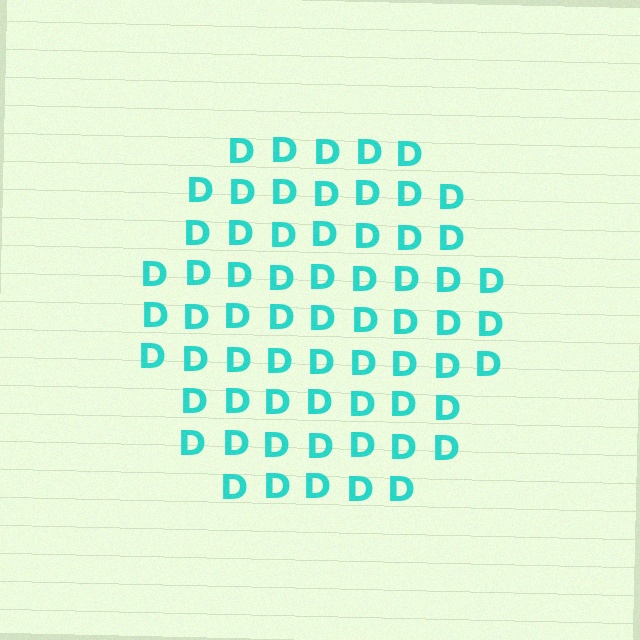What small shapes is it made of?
It is made of small letter D's.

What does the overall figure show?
The overall figure shows a hexagon.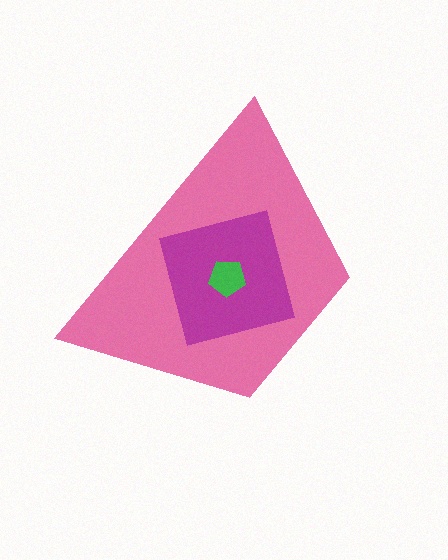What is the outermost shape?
The pink trapezoid.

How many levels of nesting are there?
3.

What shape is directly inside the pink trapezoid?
The magenta square.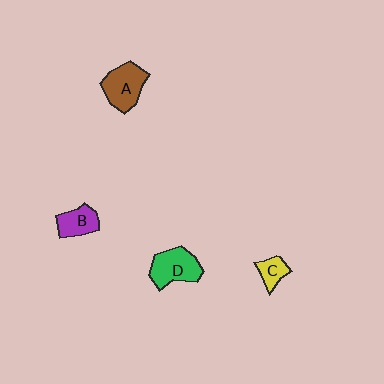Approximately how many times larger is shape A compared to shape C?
Approximately 2.1 times.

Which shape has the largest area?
Shape A (brown).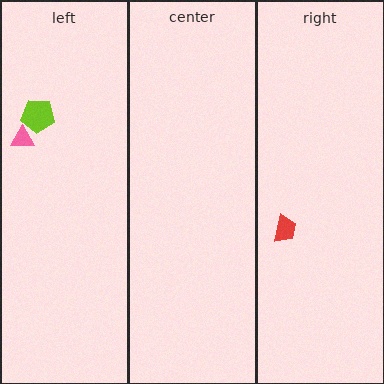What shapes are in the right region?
The red trapezoid.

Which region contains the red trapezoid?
The right region.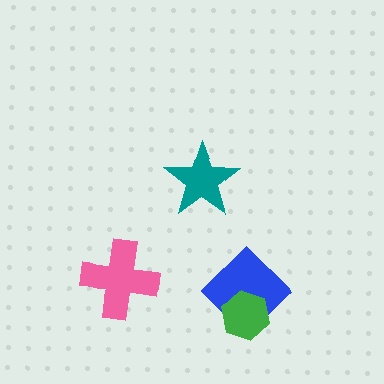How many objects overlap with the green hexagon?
1 object overlaps with the green hexagon.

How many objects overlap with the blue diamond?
1 object overlaps with the blue diamond.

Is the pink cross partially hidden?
No, no other shape covers it.